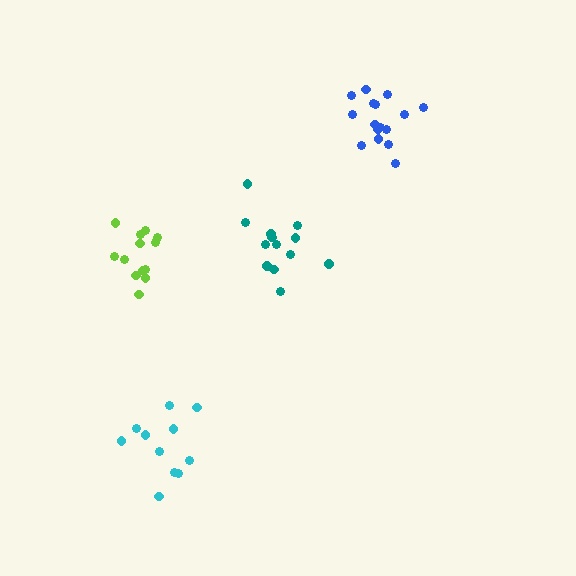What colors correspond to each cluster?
The clusters are colored: teal, lime, cyan, blue.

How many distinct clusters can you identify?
There are 4 distinct clusters.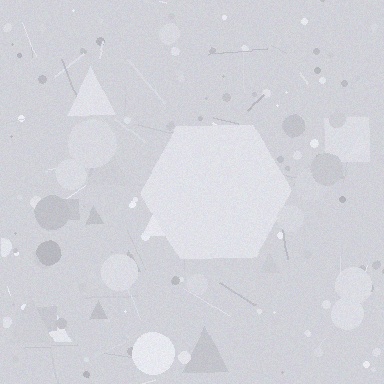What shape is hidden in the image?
A hexagon is hidden in the image.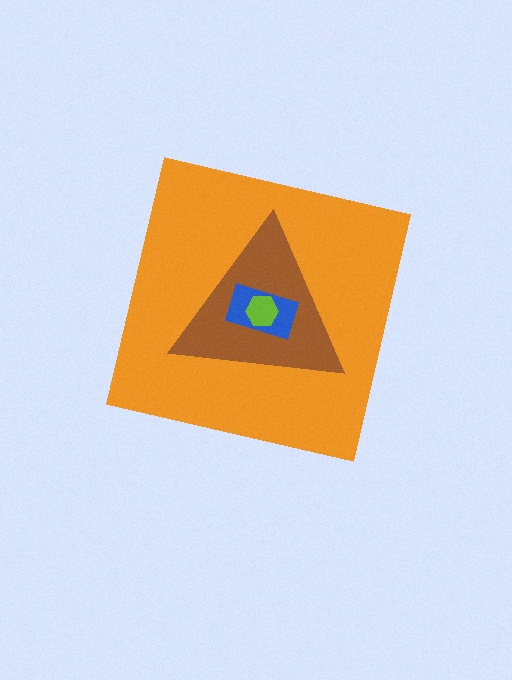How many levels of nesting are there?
4.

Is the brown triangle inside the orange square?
Yes.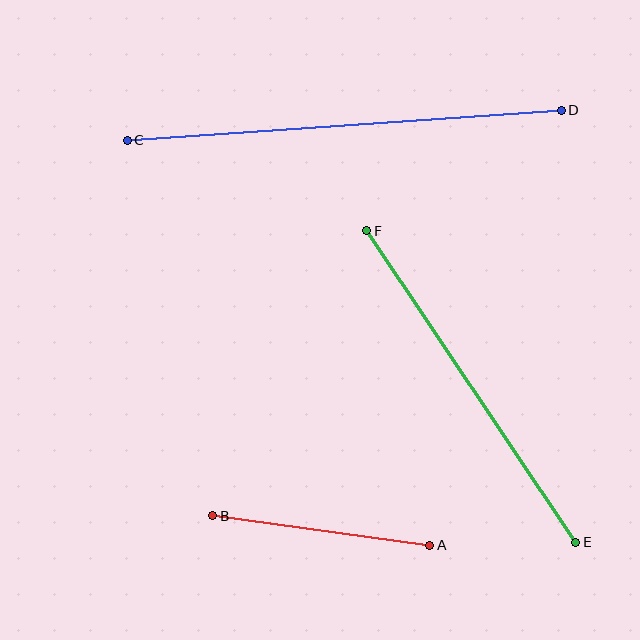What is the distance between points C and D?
The distance is approximately 435 pixels.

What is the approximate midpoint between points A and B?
The midpoint is at approximately (321, 531) pixels.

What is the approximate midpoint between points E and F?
The midpoint is at approximately (471, 387) pixels.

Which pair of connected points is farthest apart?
Points C and D are farthest apart.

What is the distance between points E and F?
The distance is approximately 375 pixels.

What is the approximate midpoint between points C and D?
The midpoint is at approximately (344, 125) pixels.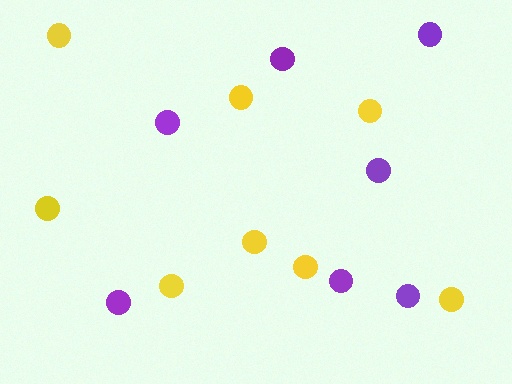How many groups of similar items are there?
There are 2 groups: one group of purple circles (7) and one group of yellow circles (8).